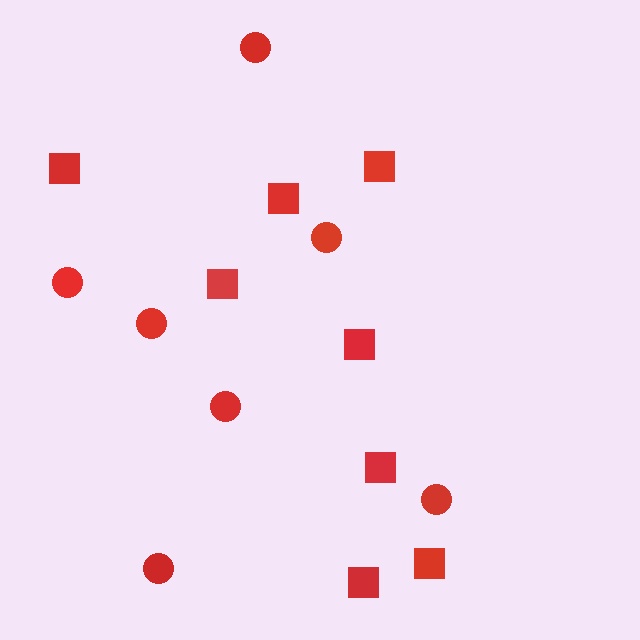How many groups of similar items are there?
There are 2 groups: one group of circles (7) and one group of squares (8).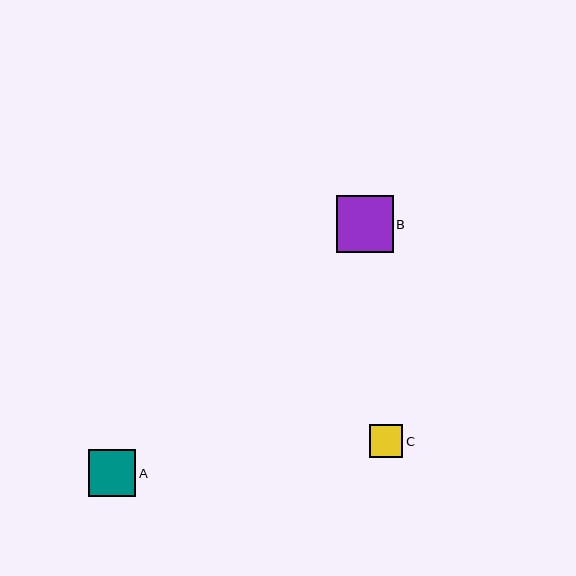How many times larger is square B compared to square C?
Square B is approximately 1.7 times the size of square C.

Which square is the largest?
Square B is the largest with a size of approximately 57 pixels.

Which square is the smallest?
Square C is the smallest with a size of approximately 33 pixels.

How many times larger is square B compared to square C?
Square B is approximately 1.7 times the size of square C.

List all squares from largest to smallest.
From largest to smallest: B, A, C.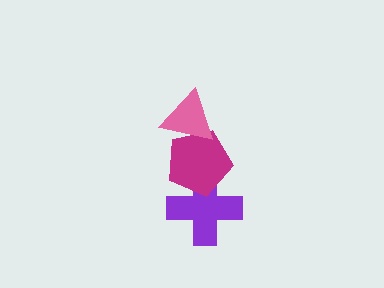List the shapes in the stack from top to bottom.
From top to bottom: the pink triangle, the magenta pentagon, the purple cross.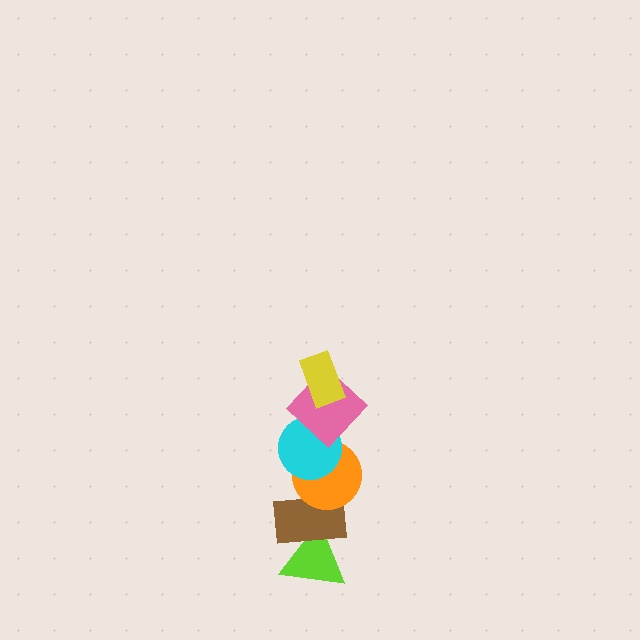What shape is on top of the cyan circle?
The pink diamond is on top of the cyan circle.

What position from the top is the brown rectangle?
The brown rectangle is 5th from the top.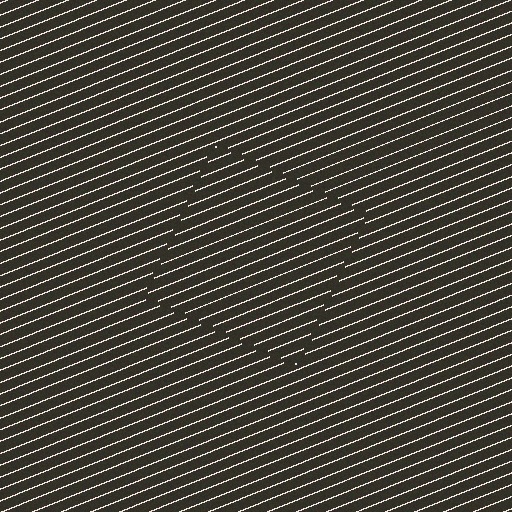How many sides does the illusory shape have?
4 sides — the line-ends trace a square.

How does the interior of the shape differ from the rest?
The interior of the shape contains the same grating, shifted by half a period — the contour is defined by the phase discontinuity where line-ends from the inner and outer gratings abut.